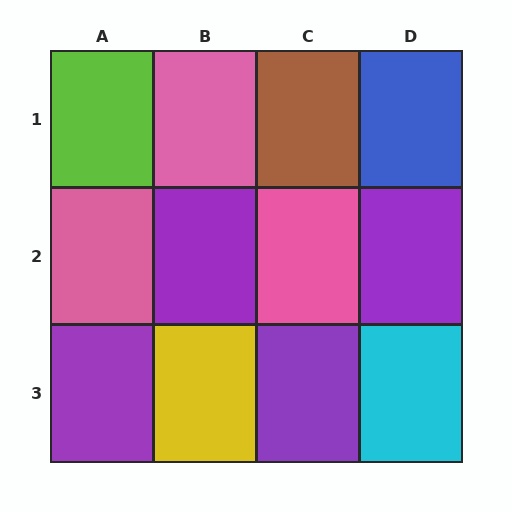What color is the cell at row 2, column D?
Purple.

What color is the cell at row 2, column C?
Pink.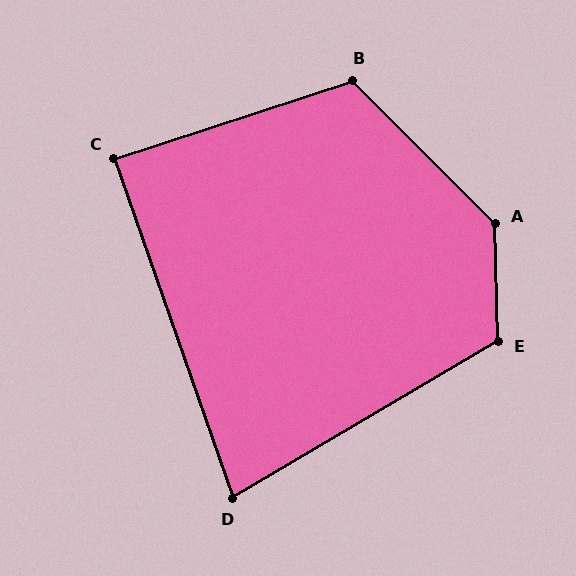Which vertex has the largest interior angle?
A, at approximately 136 degrees.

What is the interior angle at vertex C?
Approximately 89 degrees (approximately right).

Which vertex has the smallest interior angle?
D, at approximately 79 degrees.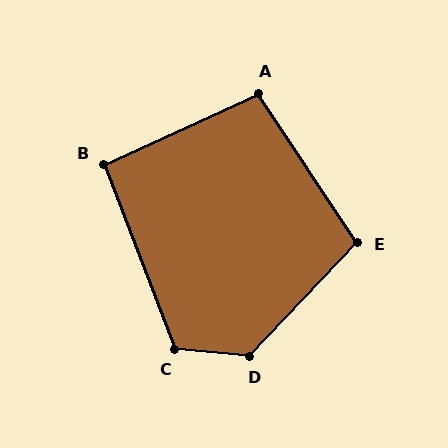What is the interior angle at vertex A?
Approximately 99 degrees (obtuse).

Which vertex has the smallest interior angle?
B, at approximately 93 degrees.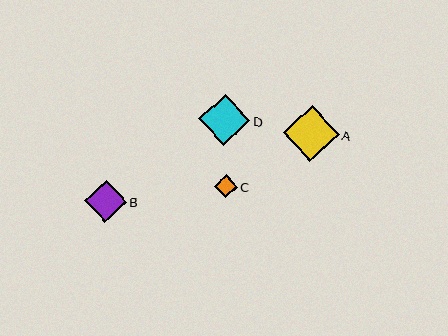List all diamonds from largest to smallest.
From largest to smallest: A, D, B, C.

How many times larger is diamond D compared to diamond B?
Diamond D is approximately 1.2 times the size of diamond B.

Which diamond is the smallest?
Diamond C is the smallest with a size of approximately 23 pixels.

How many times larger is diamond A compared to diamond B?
Diamond A is approximately 1.3 times the size of diamond B.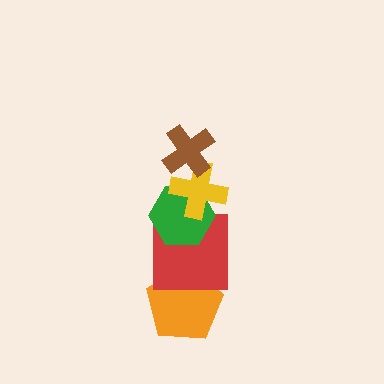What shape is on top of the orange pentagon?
The red square is on top of the orange pentagon.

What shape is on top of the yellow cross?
The brown cross is on top of the yellow cross.